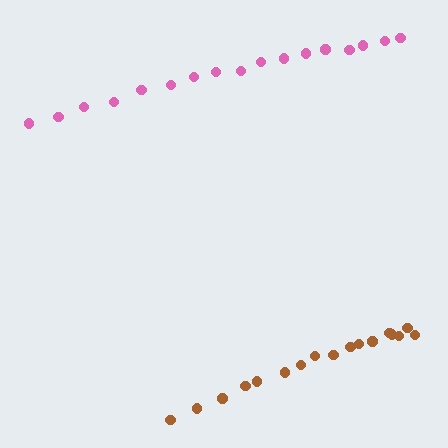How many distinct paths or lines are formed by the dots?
There are 2 distinct paths.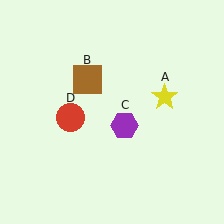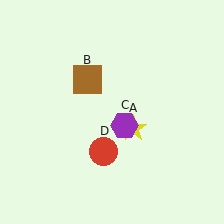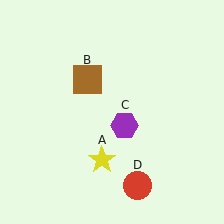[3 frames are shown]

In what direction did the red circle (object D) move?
The red circle (object D) moved down and to the right.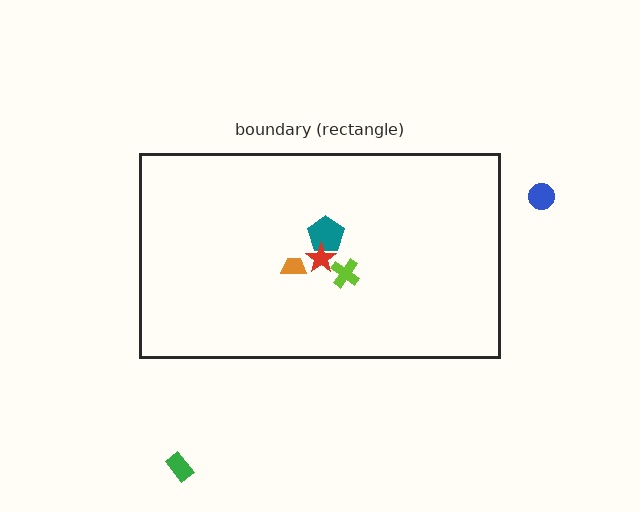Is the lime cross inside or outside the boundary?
Inside.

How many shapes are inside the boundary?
4 inside, 2 outside.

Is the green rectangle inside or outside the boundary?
Outside.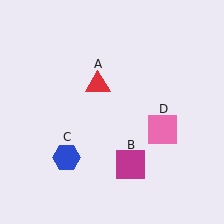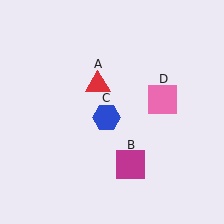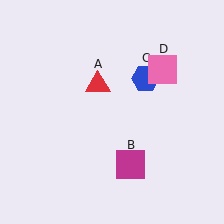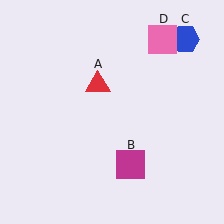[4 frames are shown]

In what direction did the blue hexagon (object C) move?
The blue hexagon (object C) moved up and to the right.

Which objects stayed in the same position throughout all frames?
Red triangle (object A) and magenta square (object B) remained stationary.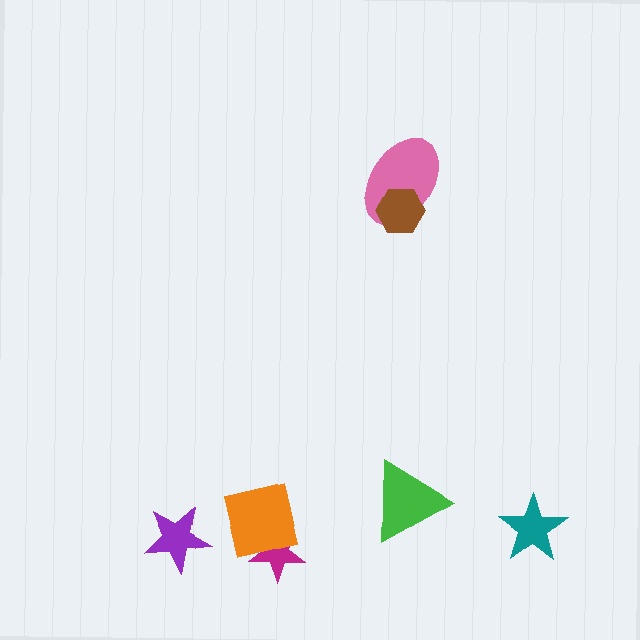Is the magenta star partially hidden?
Yes, it is partially covered by another shape.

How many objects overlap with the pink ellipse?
1 object overlaps with the pink ellipse.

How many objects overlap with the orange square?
1 object overlaps with the orange square.